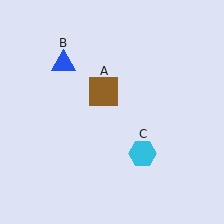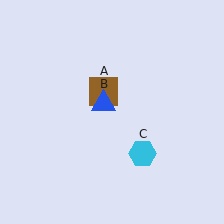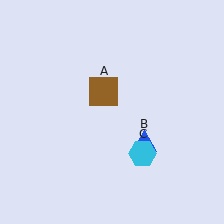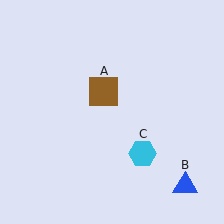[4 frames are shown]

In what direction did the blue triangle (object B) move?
The blue triangle (object B) moved down and to the right.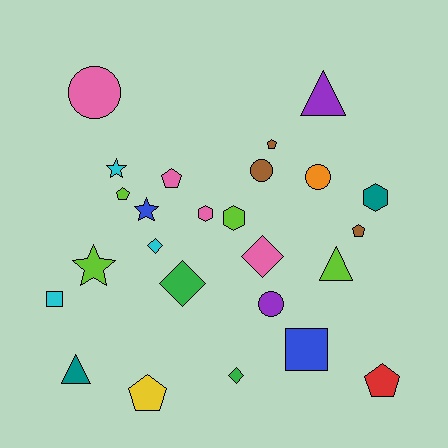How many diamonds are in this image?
There are 4 diamonds.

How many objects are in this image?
There are 25 objects.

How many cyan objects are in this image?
There are 3 cyan objects.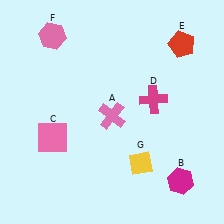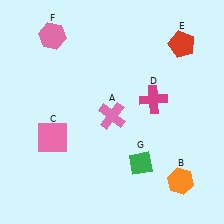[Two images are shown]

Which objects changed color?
B changed from magenta to orange. G changed from yellow to green.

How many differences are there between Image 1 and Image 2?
There are 2 differences between the two images.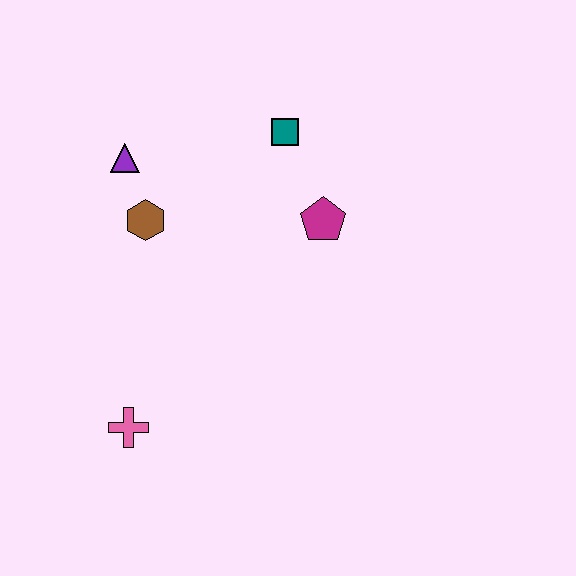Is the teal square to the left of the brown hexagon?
No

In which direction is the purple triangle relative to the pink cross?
The purple triangle is above the pink cross.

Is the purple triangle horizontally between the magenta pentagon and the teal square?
No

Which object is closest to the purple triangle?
The brown hexagon is closest to the purple triangle.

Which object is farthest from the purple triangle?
The pink cross is farthest from the purple triangle.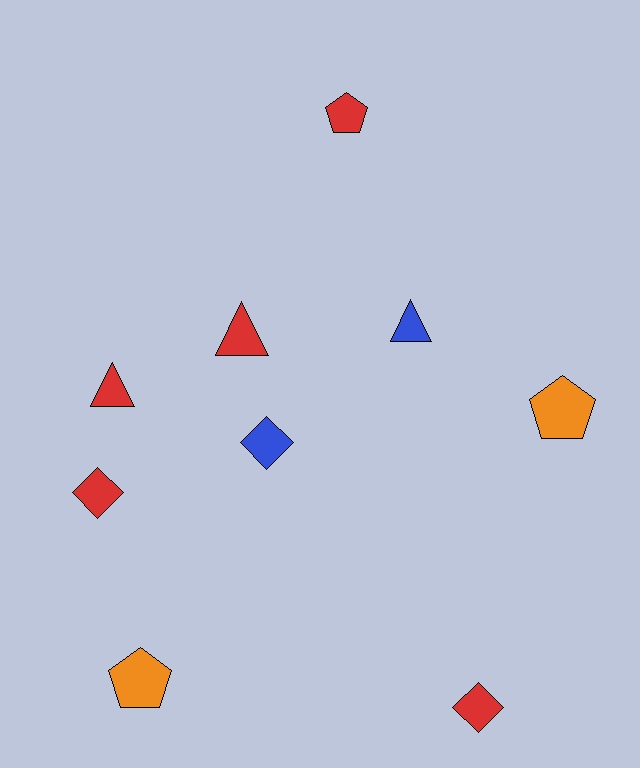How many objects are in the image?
There are 9 objects.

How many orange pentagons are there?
There are 2 orange pentagons.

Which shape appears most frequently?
Triangle, with 3 objects.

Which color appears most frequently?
Red, with 5 objects.